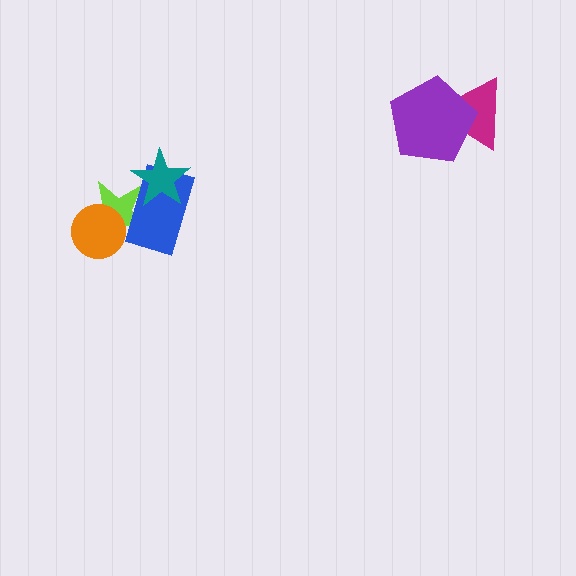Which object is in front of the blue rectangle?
The teal star is in front of the blue rectangle.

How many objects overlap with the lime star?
3 objects overlap with the lime star.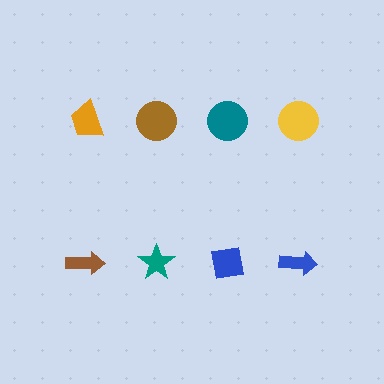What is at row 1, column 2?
A brown circle.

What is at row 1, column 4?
A yellow circle.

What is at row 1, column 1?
An orange trapezoid.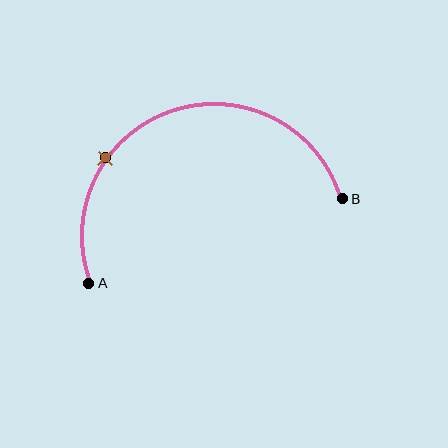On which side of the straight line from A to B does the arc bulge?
The arc bulges above the straight line connecting A and B.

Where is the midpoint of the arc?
The arc midpoint is the point on the curve farthest from the straight line joining A and B. It sits above that line.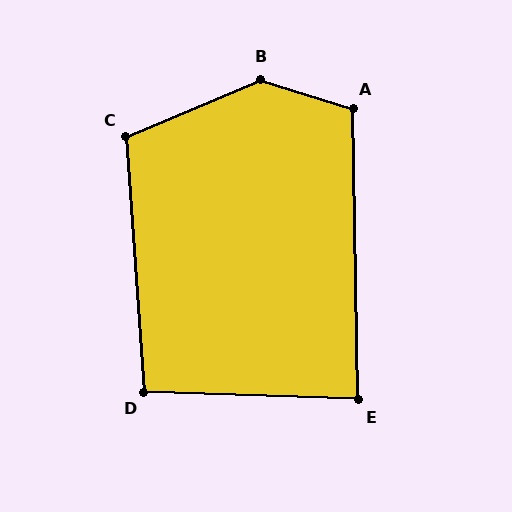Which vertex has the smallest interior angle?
E, at approximately 87 degrees.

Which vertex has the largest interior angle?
B, at approximately 140 degrees.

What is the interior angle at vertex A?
Approximately 109 degrees (obtuse).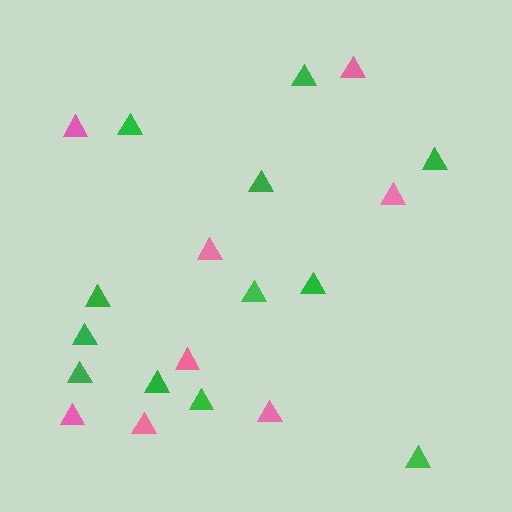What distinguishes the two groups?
There are 2 groups: one group of pink triangles (8) and one group of green triangles (12).